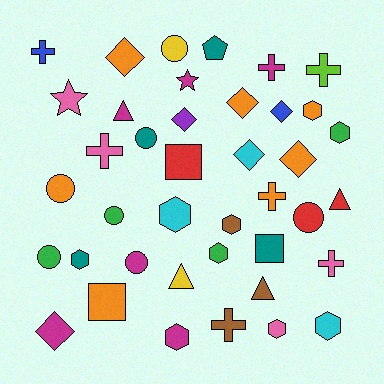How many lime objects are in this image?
There is 1 lime object.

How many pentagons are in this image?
There is 1 pentagon.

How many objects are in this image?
There are 40 objects.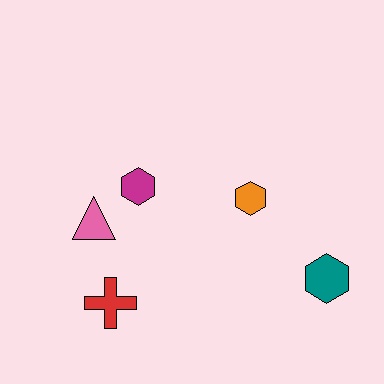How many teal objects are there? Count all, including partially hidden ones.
There is 1 teal object.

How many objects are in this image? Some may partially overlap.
There are 5 objects.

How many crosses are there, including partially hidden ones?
There is 1 cross.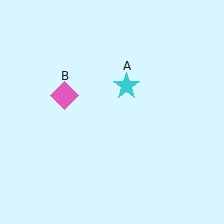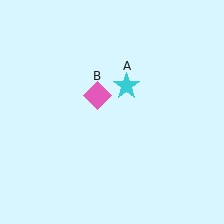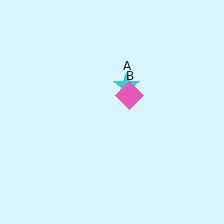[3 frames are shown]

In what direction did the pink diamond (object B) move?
The pink diamond (object B) moved right.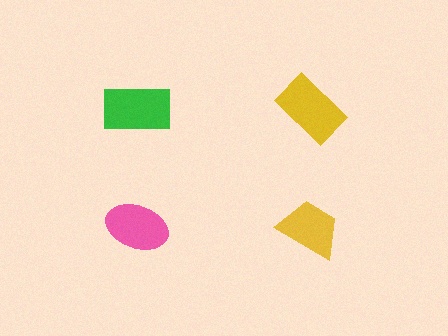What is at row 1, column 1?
A green rectangle.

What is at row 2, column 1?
A pink ellipse.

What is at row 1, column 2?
A yellow rectangle.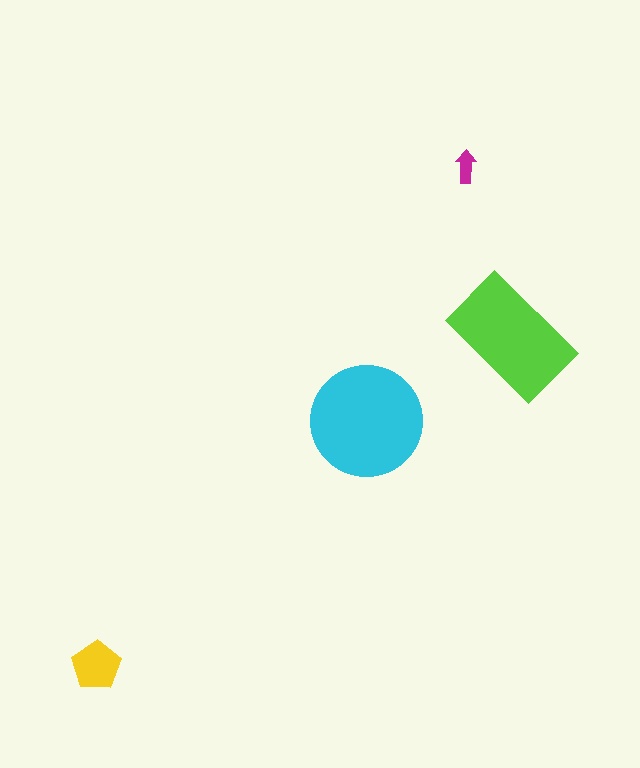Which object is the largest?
The cyan circle.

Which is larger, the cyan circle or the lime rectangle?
The cyan circle.